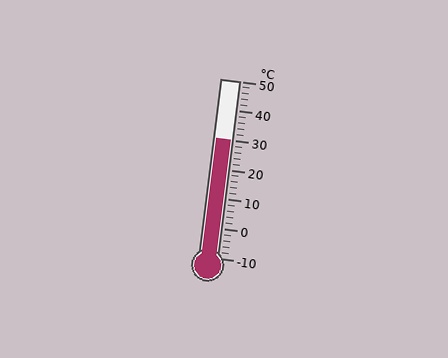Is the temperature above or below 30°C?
The temperature is at 30°C.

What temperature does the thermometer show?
The thermometer shows approximately 30°C.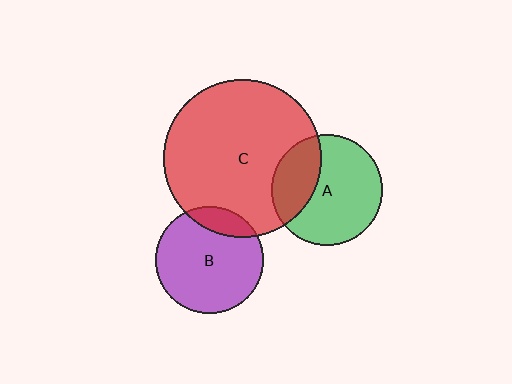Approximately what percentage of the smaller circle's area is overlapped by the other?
Approximately 30%.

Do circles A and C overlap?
Yes.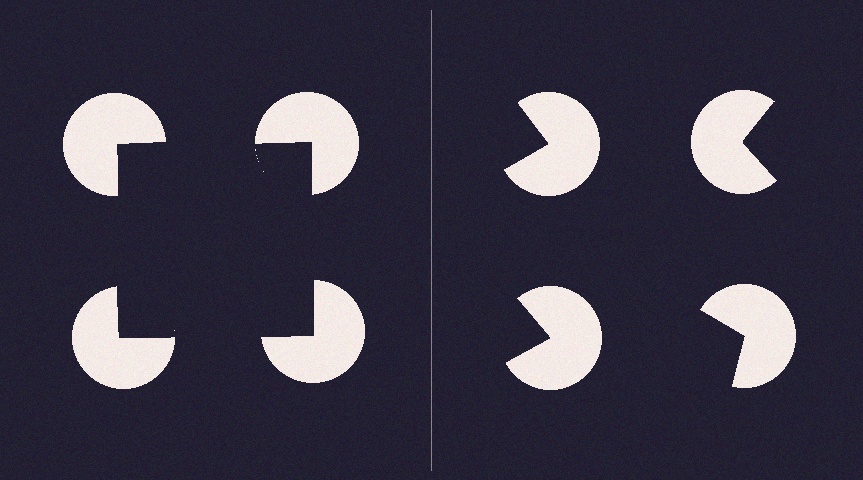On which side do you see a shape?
An illusory square appears on the left side. On the right side the wedge cuts are rotated, so no coherent shape forms.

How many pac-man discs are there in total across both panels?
8 — 4 on each side.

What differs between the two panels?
The pac-man discs are positioned identically on both sides; only the wedge orientations differ. On the left they align to a square; on the right they are misaligned.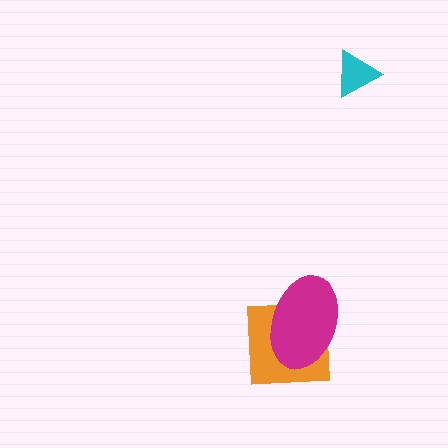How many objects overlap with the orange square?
1 object overlaps with the orange square.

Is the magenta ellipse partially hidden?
No, no other shape covers it.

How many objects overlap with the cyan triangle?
0 objects overlap with the cyan triangle.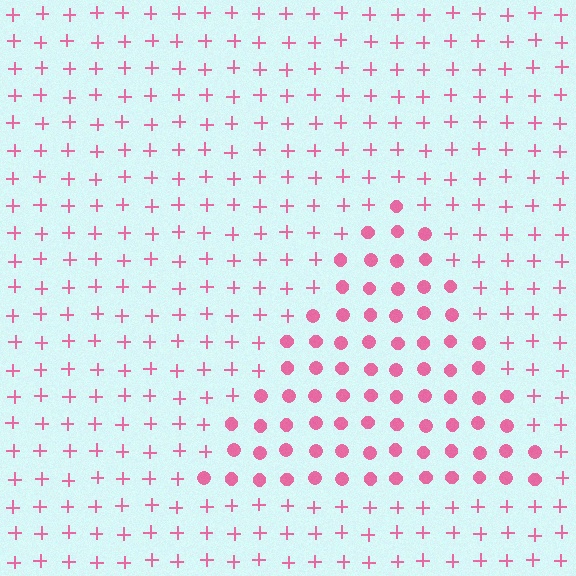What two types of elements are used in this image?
The image uses circles inside the triangle region and plus signs outside it.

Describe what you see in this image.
The image is filled with small pink elements arranged in a uniform grid. A triangle-shaped region contains circles, while the surrounding area contains plus signs. The boundary is defined purely by the change in element shape.